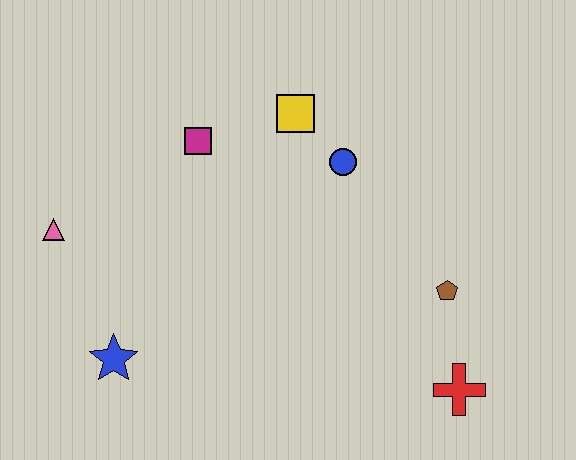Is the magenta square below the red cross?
No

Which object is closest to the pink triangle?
The blue star is closest to the pink triangle.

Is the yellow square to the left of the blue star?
No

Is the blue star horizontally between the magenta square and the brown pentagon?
No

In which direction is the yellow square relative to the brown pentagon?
The yellow square is above the brown pentagon.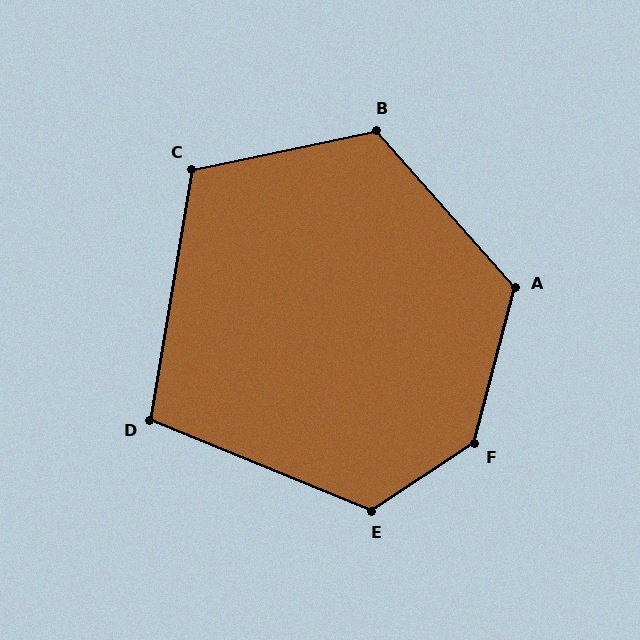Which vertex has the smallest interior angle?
D, at approximately 103 degrees.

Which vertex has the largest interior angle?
F, at approximately 138 degrees.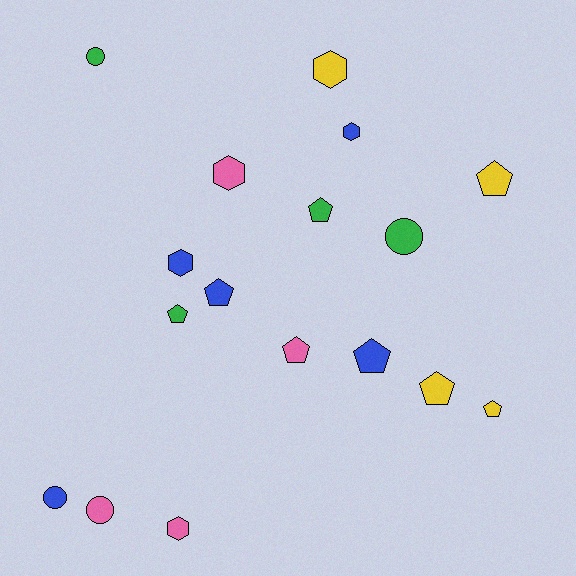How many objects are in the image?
There are 17 objects.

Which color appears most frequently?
Blue, with 5 objects.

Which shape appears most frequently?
Pentagon, with 8 objects.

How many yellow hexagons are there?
There is 1 yellow hexagon.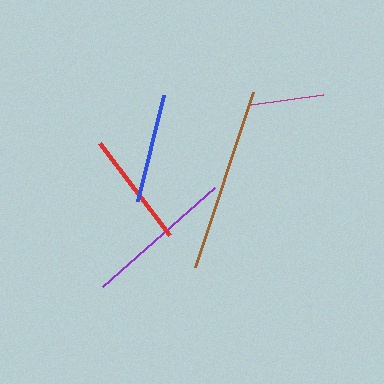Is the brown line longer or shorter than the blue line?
The brown line is longer than the blue line.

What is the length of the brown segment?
The brown segment is approximately 184 pixels long.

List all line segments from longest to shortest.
From longest to shortest: brown, purple, red, blue, magenta.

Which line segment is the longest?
The brown line is the longest at approximately 184 pixels.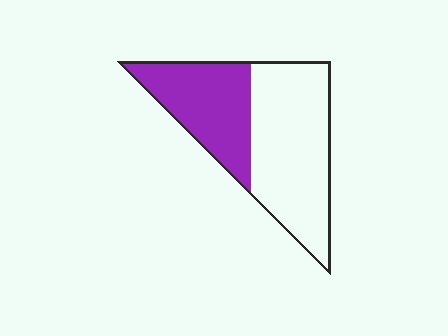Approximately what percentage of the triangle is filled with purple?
Approximately 40%.